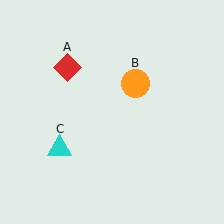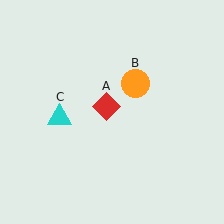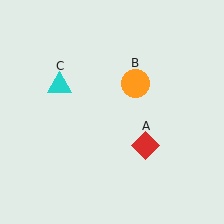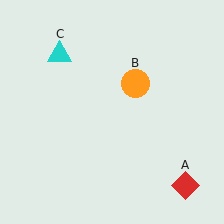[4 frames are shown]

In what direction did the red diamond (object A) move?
The red diamond (object A) moved down and to the right.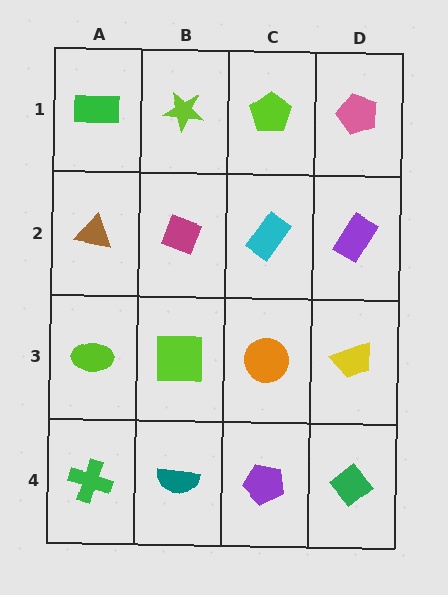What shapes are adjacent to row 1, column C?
A cyan rectangle (row 2, column C), a lime star (row 1, column B), a pink pentagon (row 1, column D).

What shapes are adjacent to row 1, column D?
A purple rectangle (row 2, column D), a lime pentagon (row 1, column C).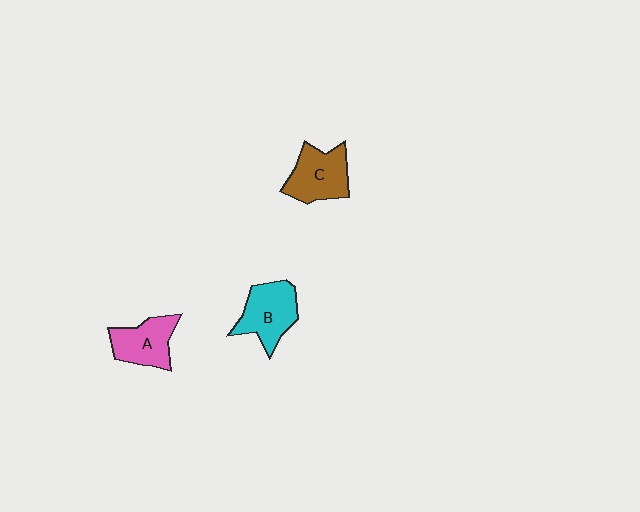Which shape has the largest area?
Shape B (cyan).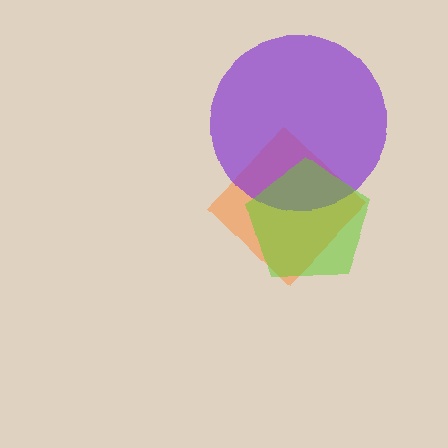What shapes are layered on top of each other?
The layered shapes are: an orange diamond, a purple circle, a lime pentagon.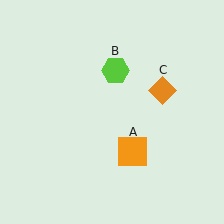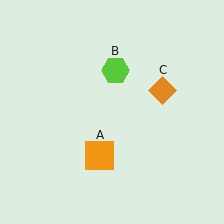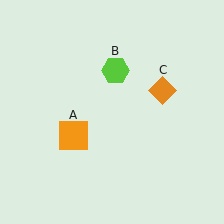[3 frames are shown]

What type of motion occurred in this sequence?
The orange square (object A) rotated clockwise around the center of the scene.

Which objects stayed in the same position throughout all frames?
Lime hexagon (object B) and orange diamond (object C) remained stationary.